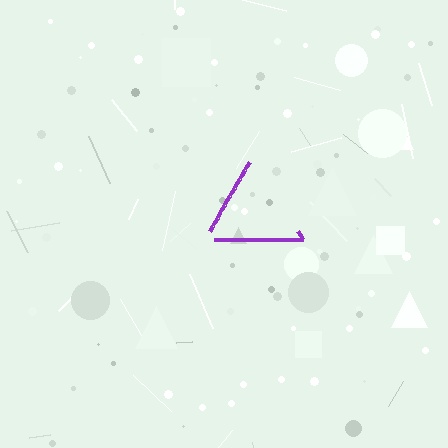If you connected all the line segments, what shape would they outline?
They would outline a triangle.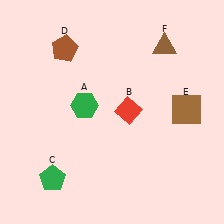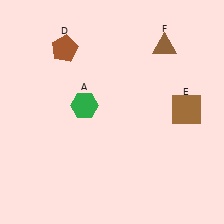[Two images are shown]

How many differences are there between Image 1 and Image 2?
There are 2 differences between the two images.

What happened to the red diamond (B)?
The red diamond (B) was removed in Image 2. It was in the top-right area of Image 1.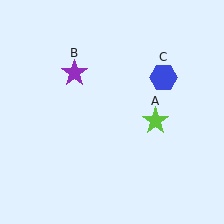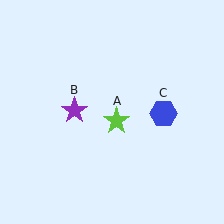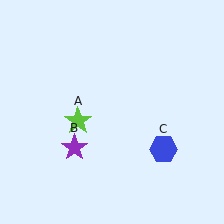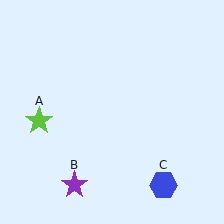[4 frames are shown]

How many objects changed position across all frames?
3 objects changed position: lime star (object A), purple star (object B), blue hexagon (object C).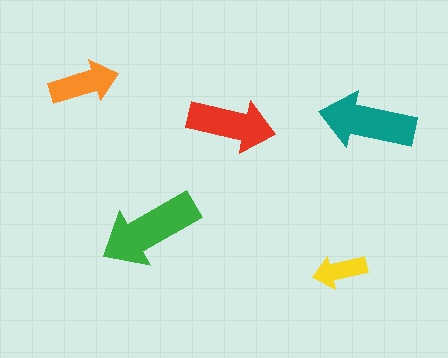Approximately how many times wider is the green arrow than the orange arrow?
About 1.5 times wider.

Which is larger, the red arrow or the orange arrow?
The red one.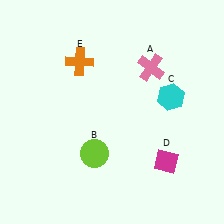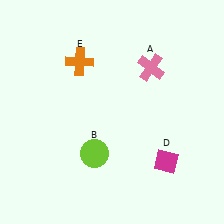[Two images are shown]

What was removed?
The cyan hexagon (C) was removed in Image 2.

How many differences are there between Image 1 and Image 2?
There is 1 difference between the two images.